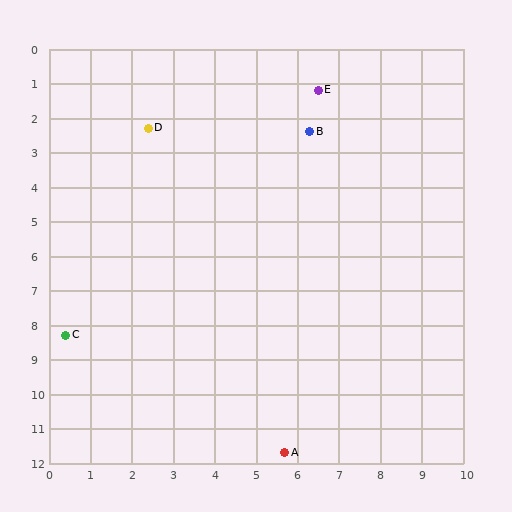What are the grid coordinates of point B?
Point B is at approximately (6.3, 2.4).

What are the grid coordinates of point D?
Point D is at approximately (2.4, 2.3).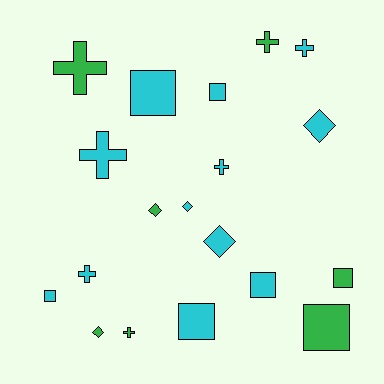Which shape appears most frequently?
Square, with 7 objects.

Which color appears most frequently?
Cyan, with 12 objects.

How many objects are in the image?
There are 19 objects.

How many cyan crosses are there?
There are 4 cyan crosses.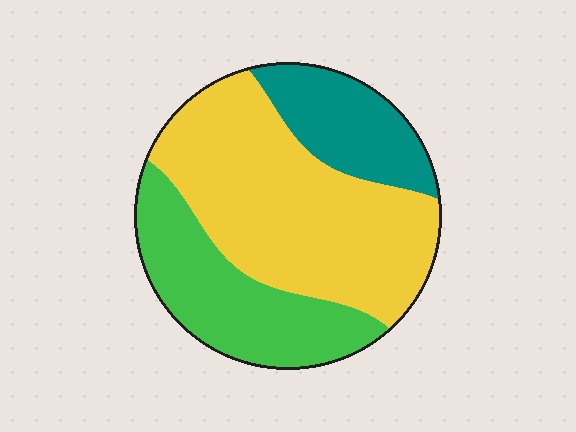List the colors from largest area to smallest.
From largest to smallest: yellow, green, teal.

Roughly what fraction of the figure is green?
Green takes up about one quarter (1/4) of the figure.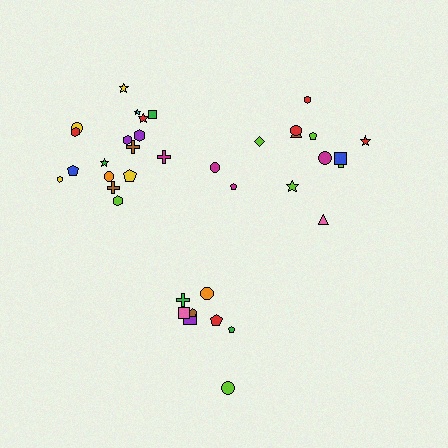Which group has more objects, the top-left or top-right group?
The top-left group.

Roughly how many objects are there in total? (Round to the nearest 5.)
Roughly 40 objects in total.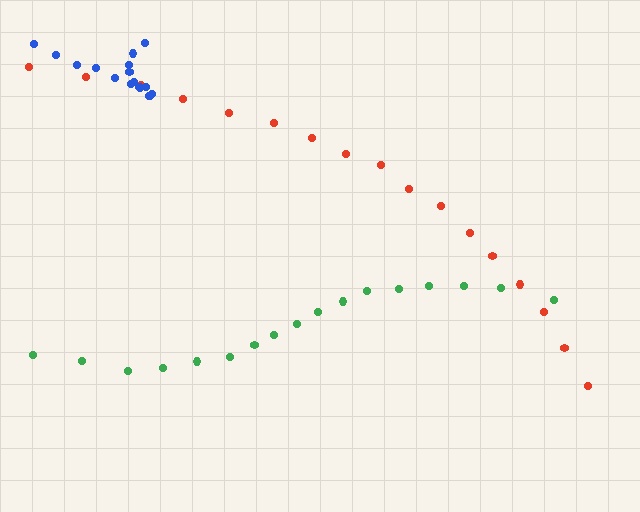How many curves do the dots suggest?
There are 3 distinct paths.